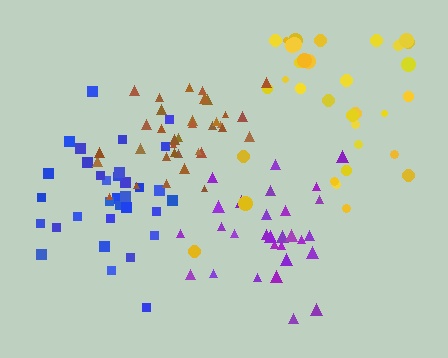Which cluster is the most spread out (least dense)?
Yellow.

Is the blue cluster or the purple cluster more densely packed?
Purple.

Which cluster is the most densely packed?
Brown.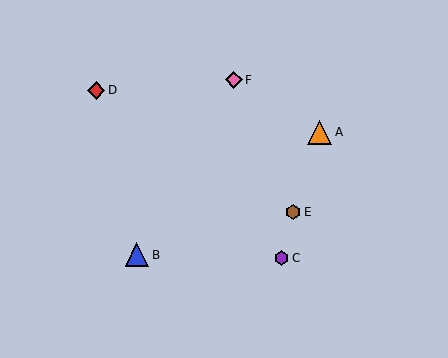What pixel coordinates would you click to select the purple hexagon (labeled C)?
Click at (281, 258) to select the purple hexagon C.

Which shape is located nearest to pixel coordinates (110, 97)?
The red diamond (labeled D) at (96, 90) is nearest to that location.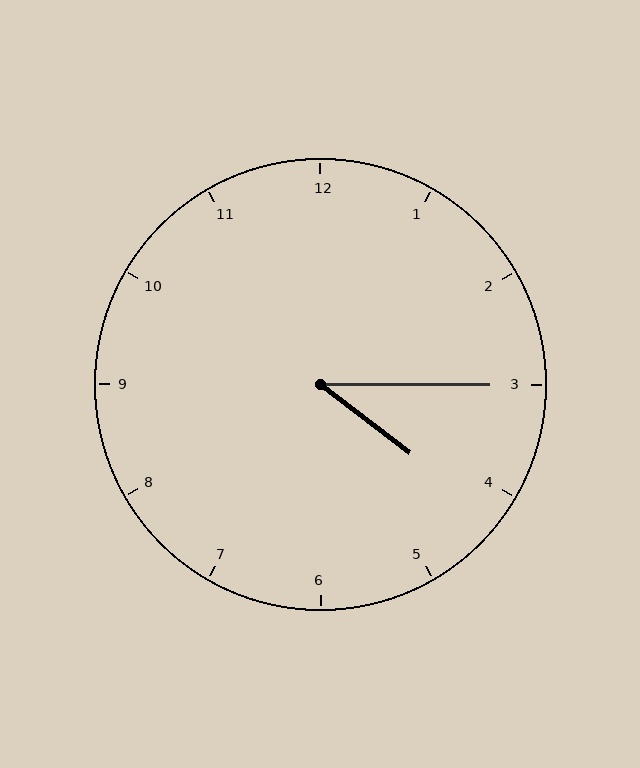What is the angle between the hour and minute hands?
Approximately 38 degrees.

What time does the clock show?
4:15.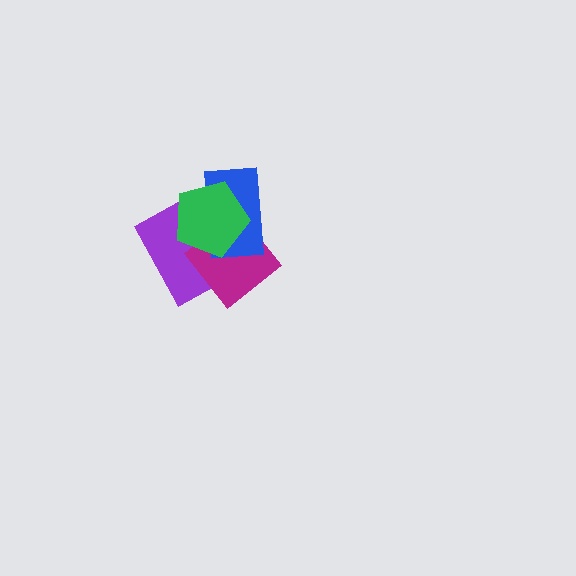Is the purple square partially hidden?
Yes, it is partially covered by another shape.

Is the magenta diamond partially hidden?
Yes, it is partially covered by another shape.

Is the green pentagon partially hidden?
No, no other shape covers it.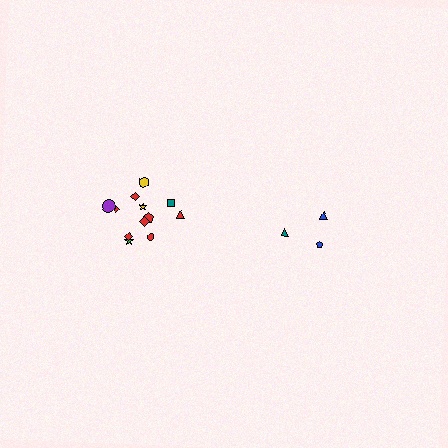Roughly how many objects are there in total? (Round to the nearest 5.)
Roughly 15 objects in total.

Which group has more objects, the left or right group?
The left group.